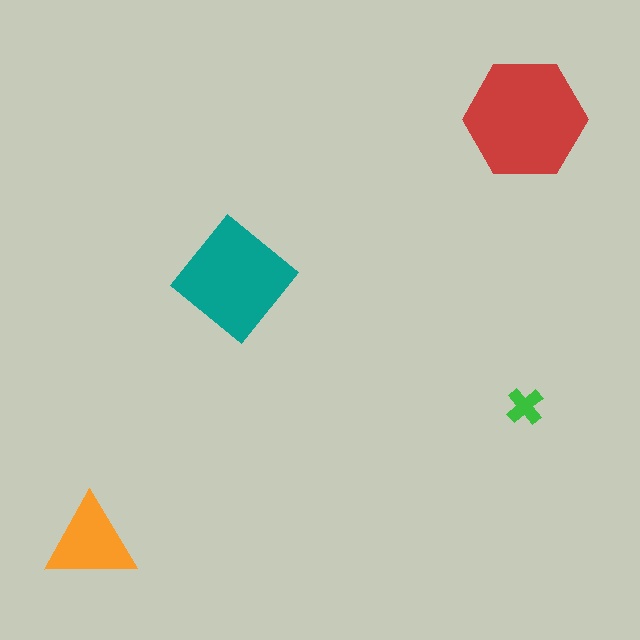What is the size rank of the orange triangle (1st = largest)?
3rd.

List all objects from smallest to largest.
The green cross, the orange triangle, the teal diamond, the red hexagon.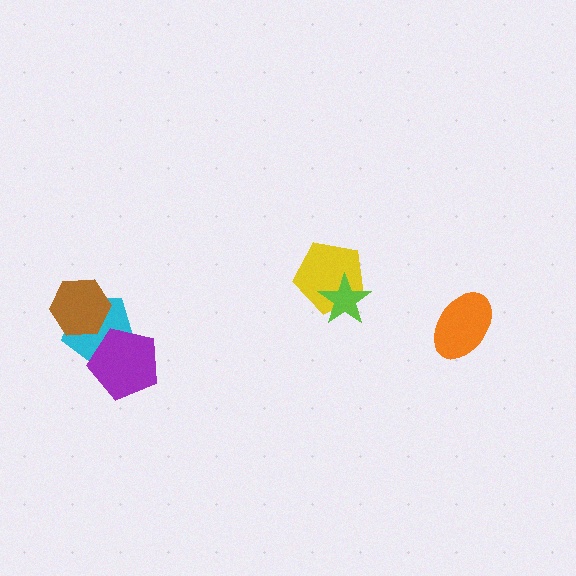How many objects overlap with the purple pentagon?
1 object overlaps with the purple pentagon.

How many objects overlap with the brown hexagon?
1 object overlaps with the brown hexagon.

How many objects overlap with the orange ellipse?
0 objects overlap with the orange ellipse.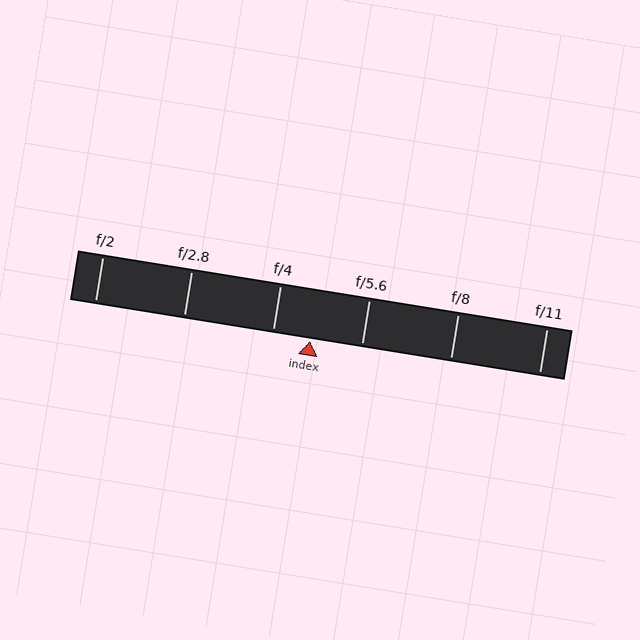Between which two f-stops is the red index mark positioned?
The index mark is between f/4 and f/5.6.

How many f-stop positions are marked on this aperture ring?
There are 6 f-stop positions marked.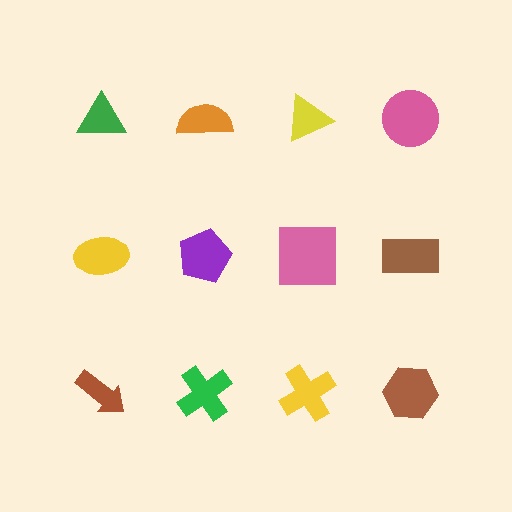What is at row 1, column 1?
A green triangle.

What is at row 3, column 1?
A brown arrow.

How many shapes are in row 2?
4 shapes.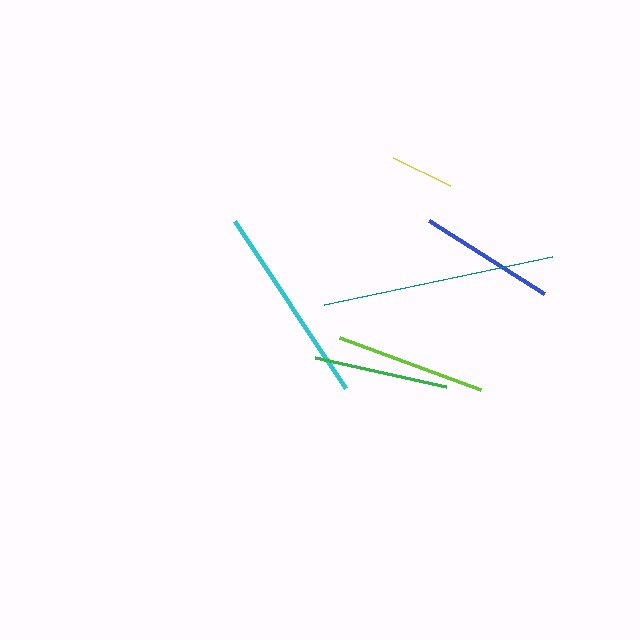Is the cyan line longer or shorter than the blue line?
The cyan line is longer than the blue line.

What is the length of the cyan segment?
The cyan segment is approximately 200 pixels long.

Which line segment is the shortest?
The yellow line is the shortest at approximately 63 pixels.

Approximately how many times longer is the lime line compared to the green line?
The lime line is approximately 1.1 times the length of the green line.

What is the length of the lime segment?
The lime segment is approximately 150 pixels long.